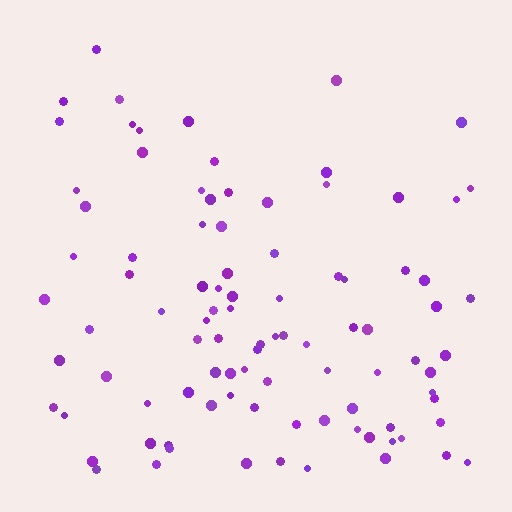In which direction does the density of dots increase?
From top to bottom, with the bottom side densest.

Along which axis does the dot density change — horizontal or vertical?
Vertical.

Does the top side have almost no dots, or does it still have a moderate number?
Still a moderate number, just noticeably fewer than the bottom.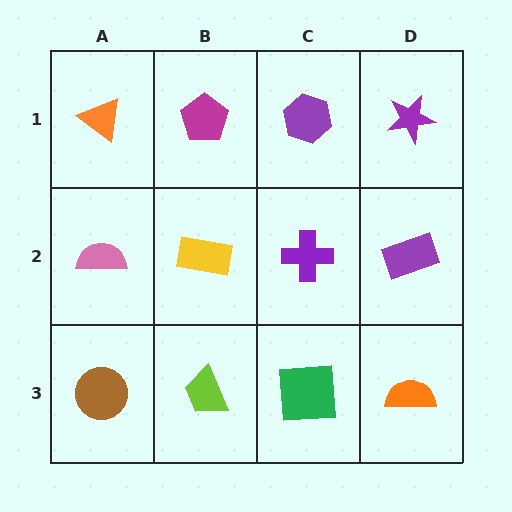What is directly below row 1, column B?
A yellow rectangle.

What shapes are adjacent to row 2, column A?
An orange triangle (row 1, column A), a brown circle (row 3, column A), a yellow rectangle (row 2, column B).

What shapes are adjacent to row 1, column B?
A yellow rectangle (row 2, column B), an orange triangle (row 1, column A), a purple hexagon (row 1, column C).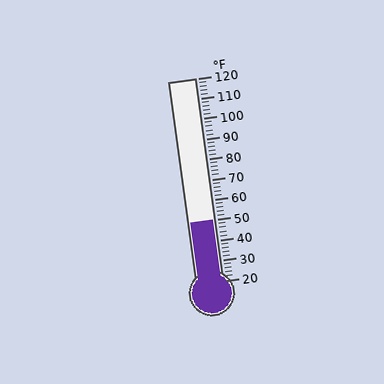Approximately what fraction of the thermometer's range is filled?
The thermometer is filled to approximately 30% of its range.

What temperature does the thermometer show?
The thermometer shows approximately 50°F.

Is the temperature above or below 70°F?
The temperature is below 70°F.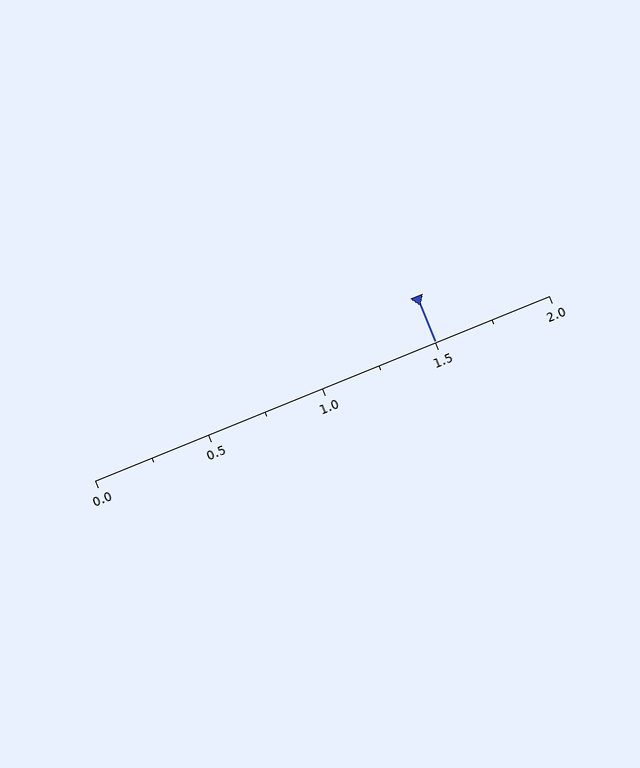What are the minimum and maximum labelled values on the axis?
The axis runs from 0.0 to 2.0.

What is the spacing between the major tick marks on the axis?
The major ticks are spaced 0.5 apart.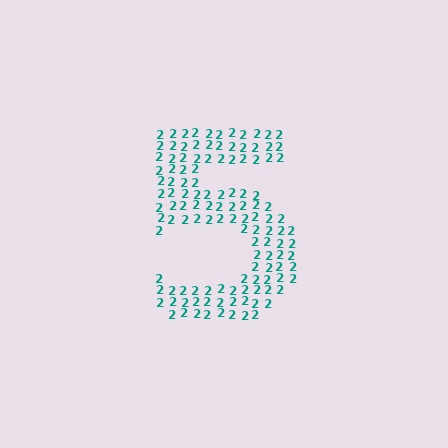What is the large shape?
The large shape is the digit 5.